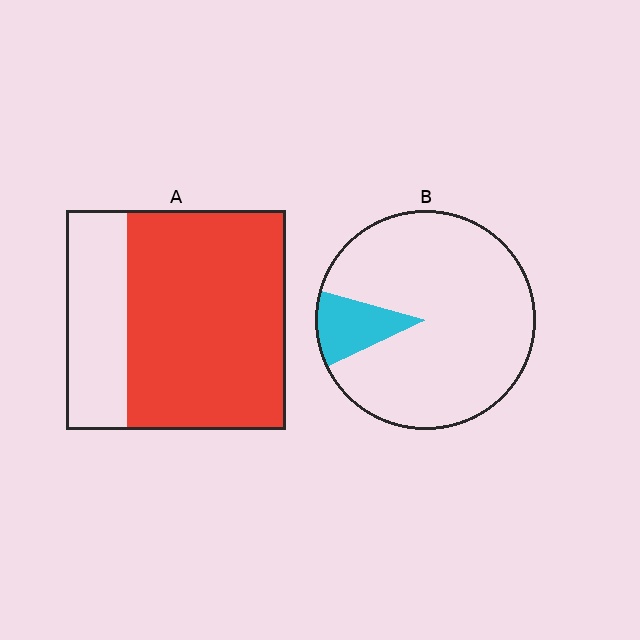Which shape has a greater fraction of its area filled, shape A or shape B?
Shape A.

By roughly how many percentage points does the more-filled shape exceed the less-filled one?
By roughly 60 percentage points (A over B).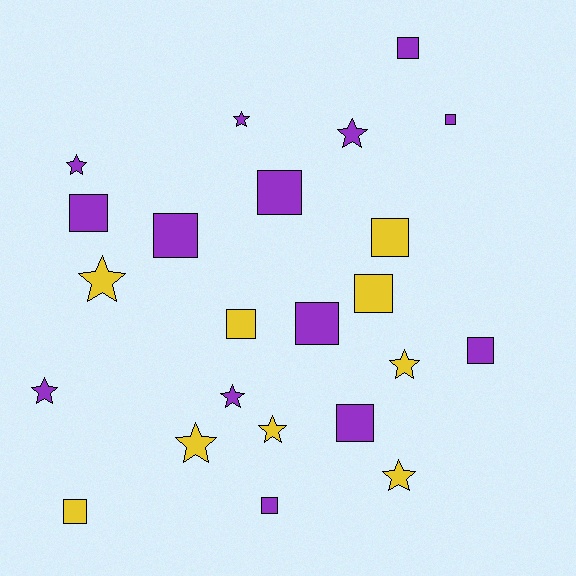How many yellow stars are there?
There are 5 yellow stars.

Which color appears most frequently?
Purple, with 14 objects.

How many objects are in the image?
There are 23 objects.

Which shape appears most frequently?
Square, with 13 objects.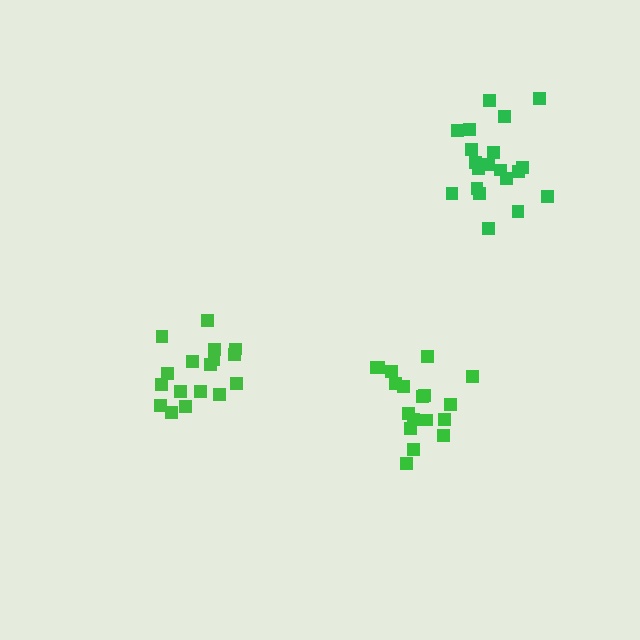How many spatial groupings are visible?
There are 3 spatial groupings.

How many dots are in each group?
Group 1: 17 dots, Group 2: 18 dots, Group 3: 20 dots (55 total).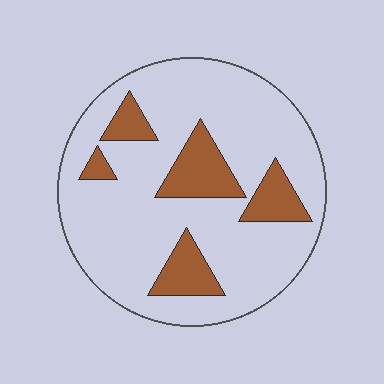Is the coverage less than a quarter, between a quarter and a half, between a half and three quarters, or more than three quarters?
Less than a quarter.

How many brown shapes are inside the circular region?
5.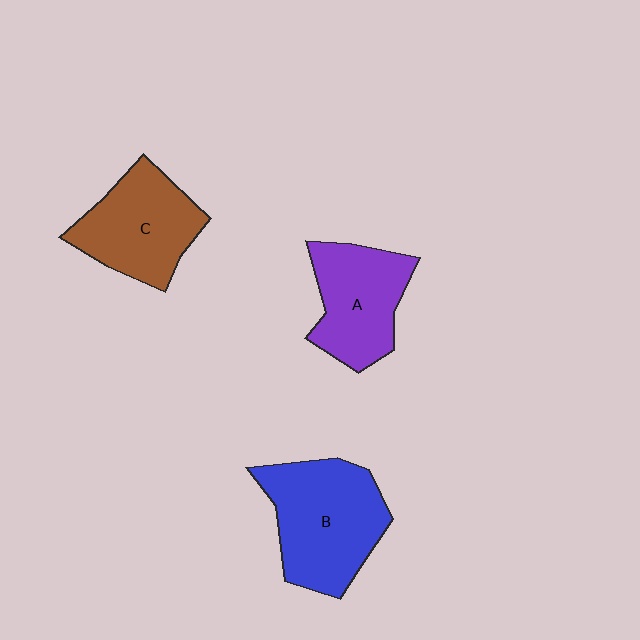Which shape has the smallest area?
Shape A (purple).